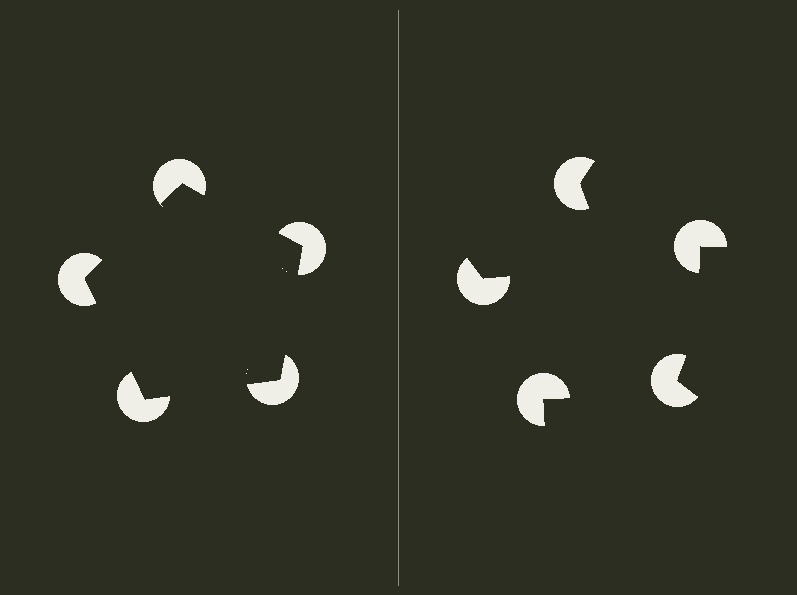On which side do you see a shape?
An illusory pentagon appears on the left side. On the right side the wedge cuts are rotated, so no coherent shape forms.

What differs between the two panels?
The pac-man discs are positioned identically on both sides; only the wedge orientations differ. On the left they align to a pentagon; on the right they are misaligned.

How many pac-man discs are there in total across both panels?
10 — 5 on each side.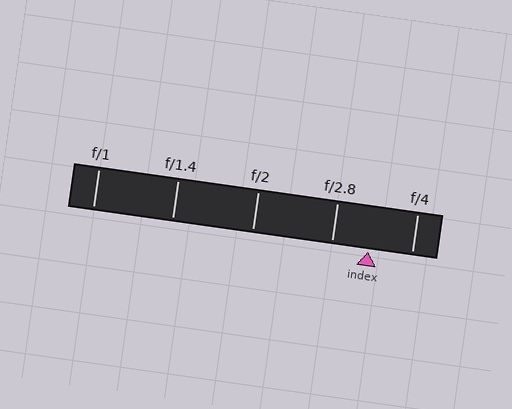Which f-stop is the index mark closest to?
The index mark is closest to f/2.8.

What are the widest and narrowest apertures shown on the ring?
The widest aperture shown is f/1 and the narrowest is f/4.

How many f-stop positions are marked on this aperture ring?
There are 5 f-stop positions marked.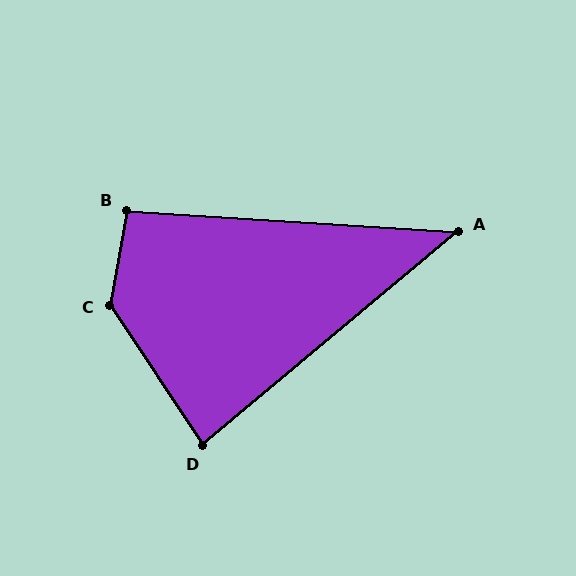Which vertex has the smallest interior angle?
A, at approximately 44 degrees.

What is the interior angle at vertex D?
Approximately 84 degrees (acute).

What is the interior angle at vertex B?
Approximately 96 degrees (obtuse).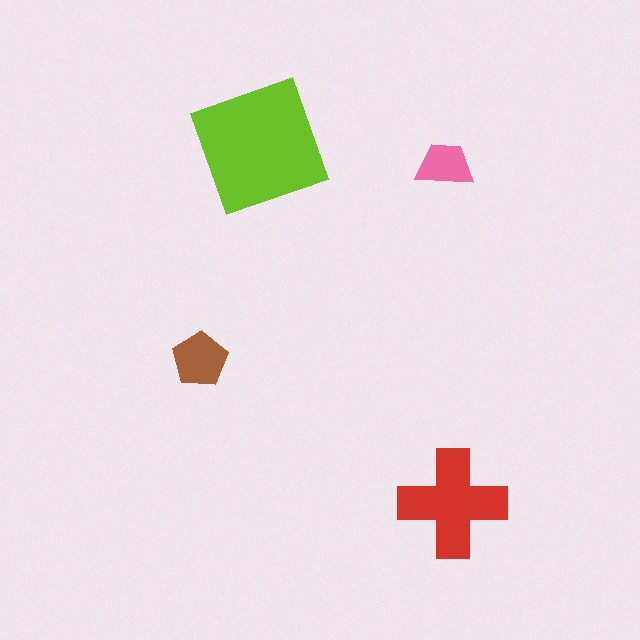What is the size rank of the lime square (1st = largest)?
1st.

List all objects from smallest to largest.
The pink trapezoid, the brown pentagon, the red cross, the lime square.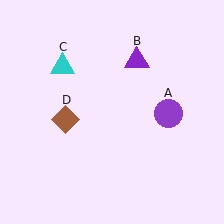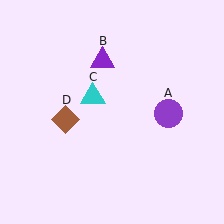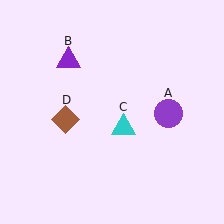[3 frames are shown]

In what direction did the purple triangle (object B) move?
The purple triangle (object B) moved left.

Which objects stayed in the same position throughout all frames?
Purple circle (object A) and brown diamond (object D) remained stationary.